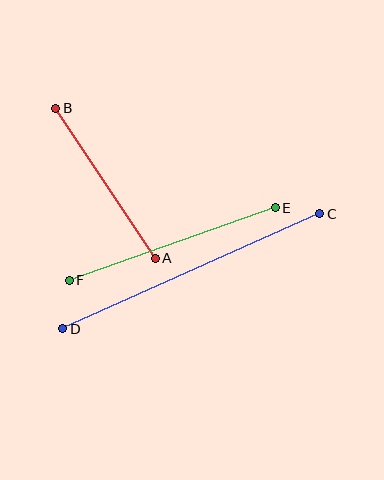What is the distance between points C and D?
The distance is approximately 281 pixels.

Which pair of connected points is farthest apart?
Points C and D are farthest apart.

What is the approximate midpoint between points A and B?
The midpoint is at approximately (105, 183) pixels.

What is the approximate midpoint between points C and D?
The midpoint is at approximately (191, 271) pixels.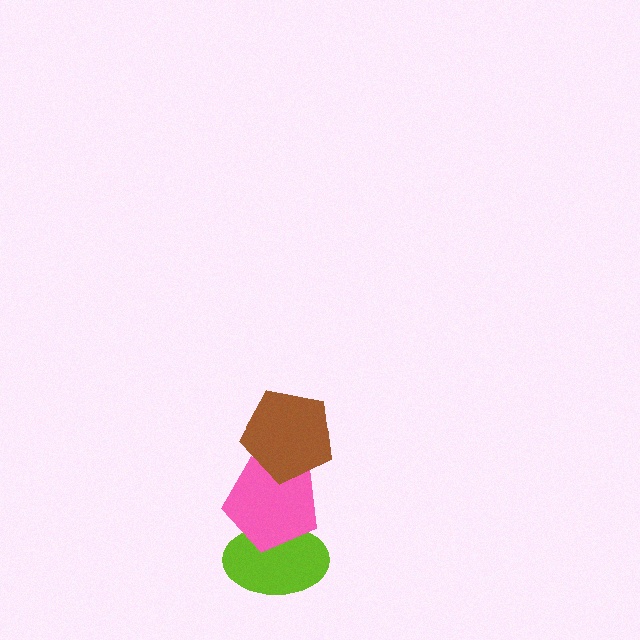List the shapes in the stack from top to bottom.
From top to bottom: the brown pentagon, the pink pentagon, the lime ellipse.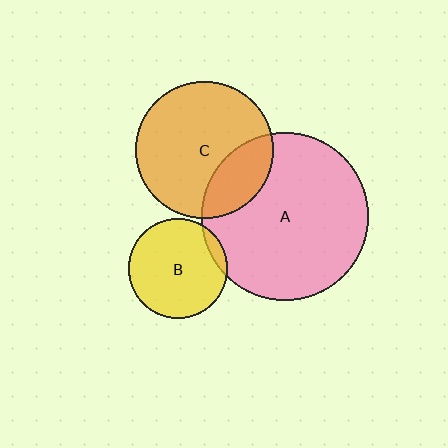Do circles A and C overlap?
Yes.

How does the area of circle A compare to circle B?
Approximately 2.8 times.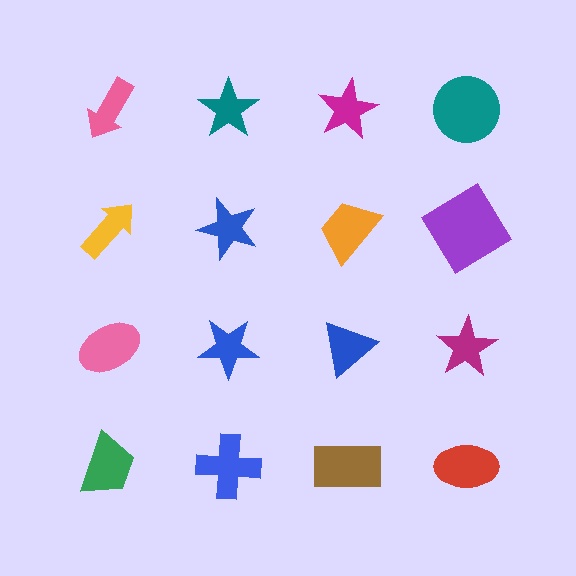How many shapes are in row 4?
4 shapes.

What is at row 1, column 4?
A teal circle.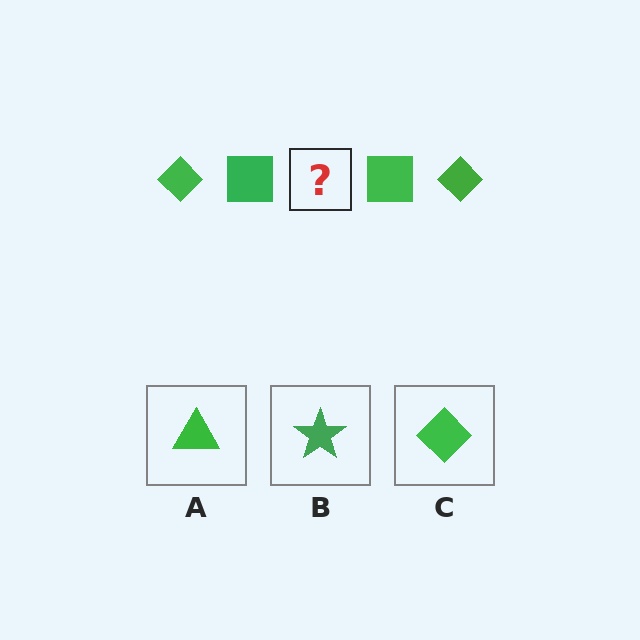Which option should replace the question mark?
Option C.